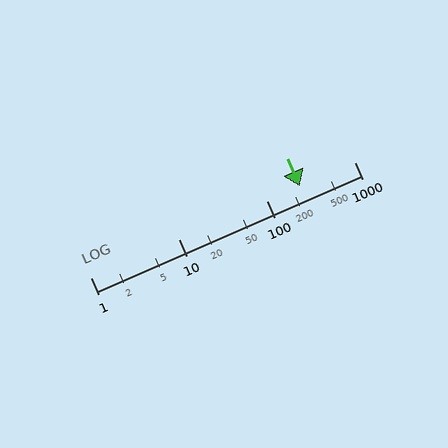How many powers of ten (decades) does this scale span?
The scale spans 3 decades, from 1 to 1000.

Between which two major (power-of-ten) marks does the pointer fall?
The pointer is between 100 and 1000.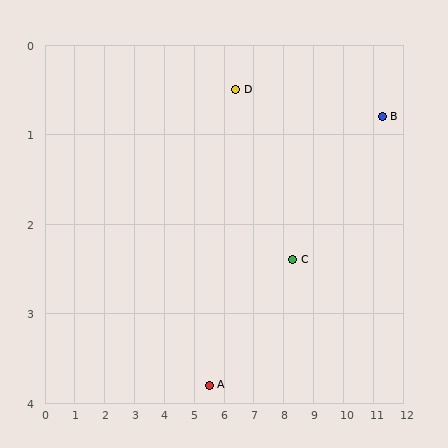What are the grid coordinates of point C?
Point C is at approximately (8.3, 2.4).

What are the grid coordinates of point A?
Point A is at approximately (5.5, 3.8).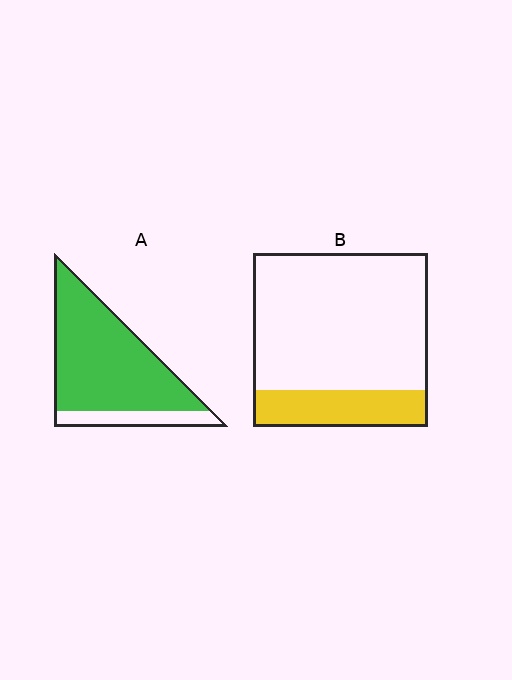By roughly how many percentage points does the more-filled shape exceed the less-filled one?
By roughly 60 percentage points (A over B).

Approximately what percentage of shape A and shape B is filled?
A is approximately 85% and B is approximately 20%.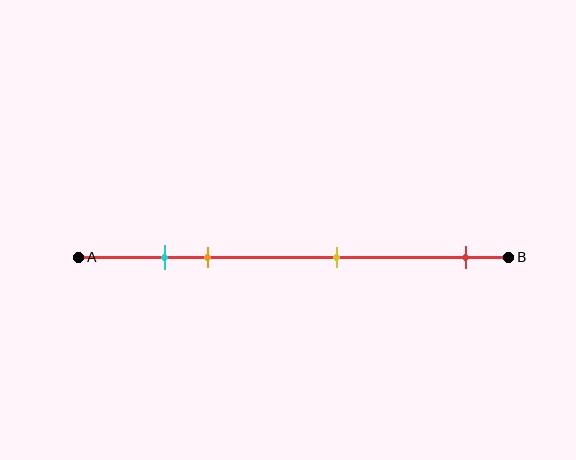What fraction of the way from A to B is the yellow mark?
The yellow mark is approximately 60% (0.6) of the way from A to B.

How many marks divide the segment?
There are 4 marks dividing the segment.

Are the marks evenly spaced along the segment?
No, the marks are not evenly spaced.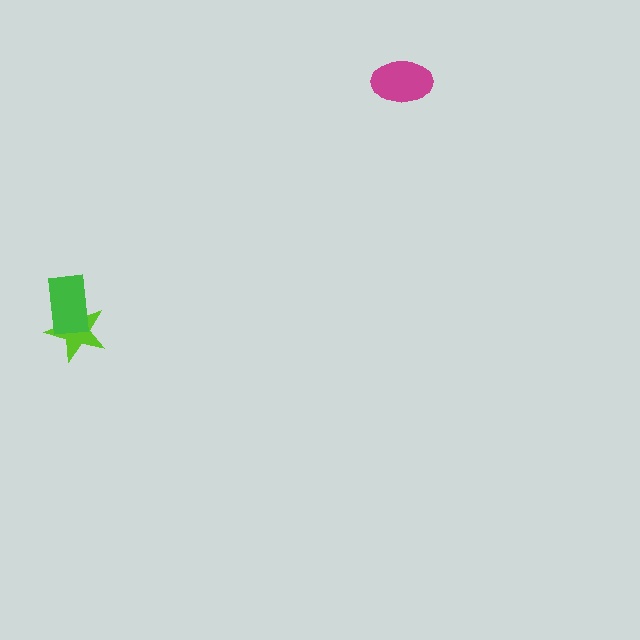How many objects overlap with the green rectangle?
1 object overlaps with the green rectangle.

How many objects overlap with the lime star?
1 object overlaps with the lime star.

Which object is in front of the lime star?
The green rectangle is in front of the lime star.